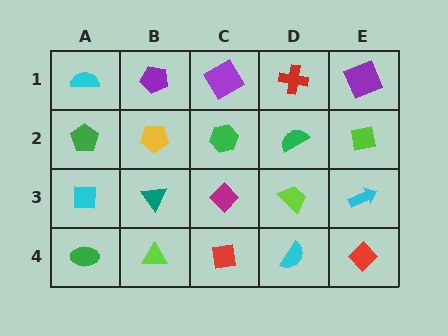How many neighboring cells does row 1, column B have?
3.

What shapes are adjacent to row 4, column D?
A lime trapezoid (row 3, column D), a red square (row 4, column C), a red diamond (row 4, column E).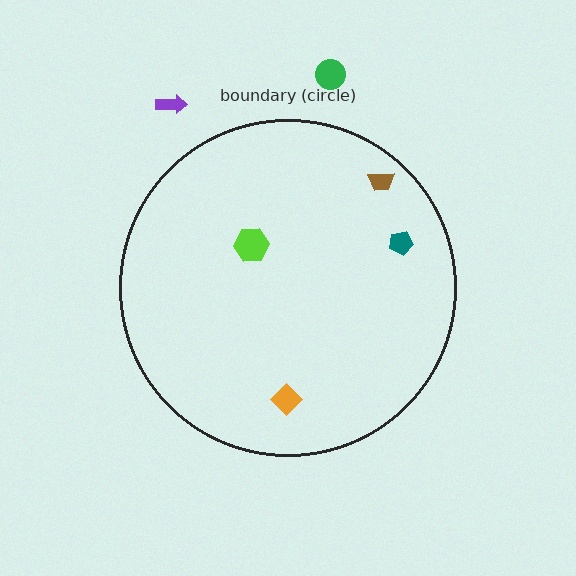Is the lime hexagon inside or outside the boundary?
Inside.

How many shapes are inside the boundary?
4 inside, 2 outside.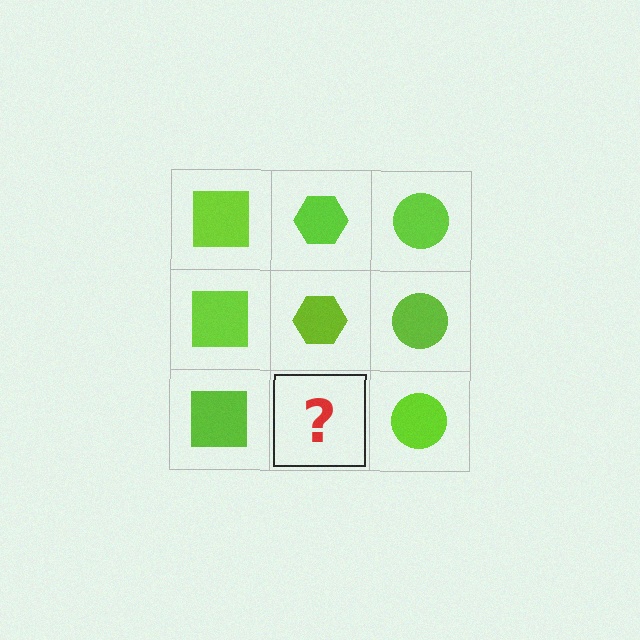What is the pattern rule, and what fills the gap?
The rule is that each column has a consistent shape. The gap should be filled with a lime hexagon.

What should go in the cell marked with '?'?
The missing cell should contain a lime hexagon.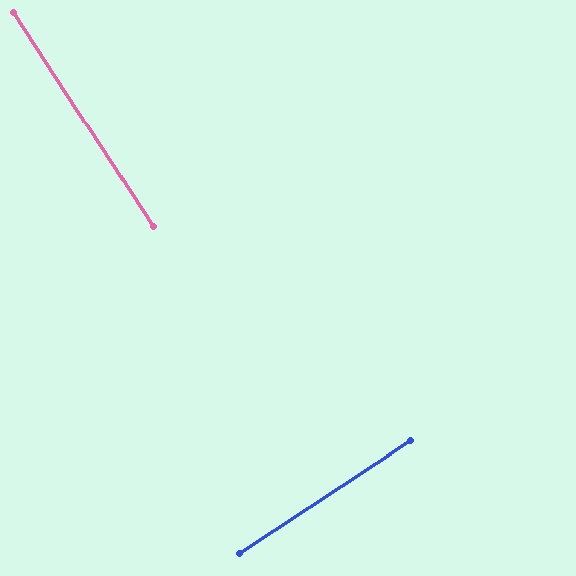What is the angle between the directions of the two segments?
Approximately 90 degrees.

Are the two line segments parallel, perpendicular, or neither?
Perpendicular — they meet at approximately 90°.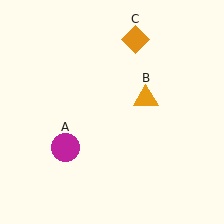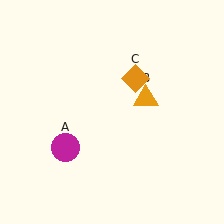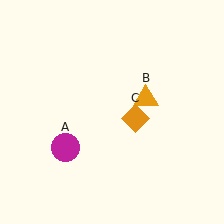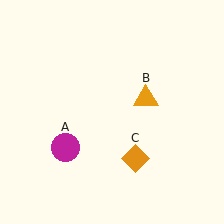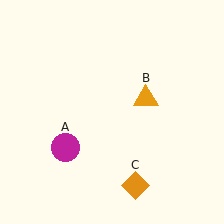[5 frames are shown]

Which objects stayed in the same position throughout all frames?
Magenta circle (object A) and orange triangle (object B) remained stationary.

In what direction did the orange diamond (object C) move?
The orange diamond (object C) moved down.